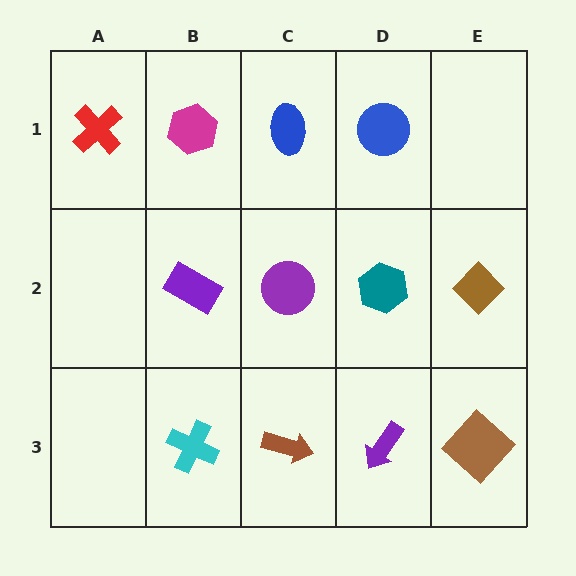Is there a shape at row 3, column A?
No, that cell is empty.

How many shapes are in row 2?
4 shapes.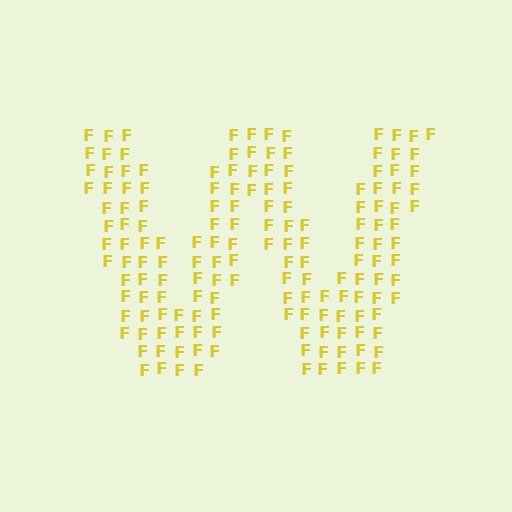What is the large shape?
The large shape is the letter W.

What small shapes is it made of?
It is made of small letter F's.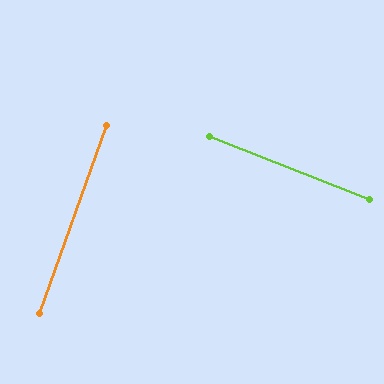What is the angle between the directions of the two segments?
Approximately 88 degrees.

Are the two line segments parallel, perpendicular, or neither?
Perpendicular — they meet at approximately 88°.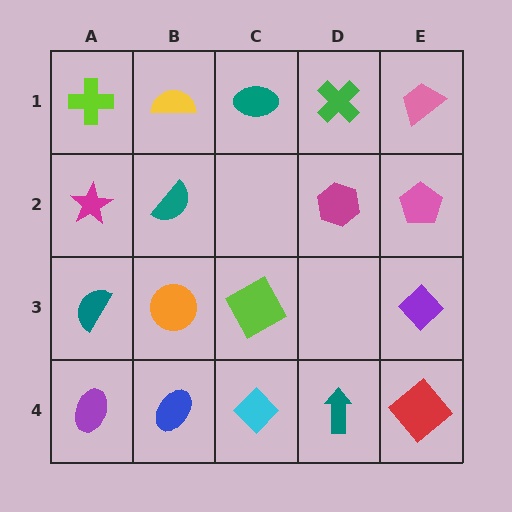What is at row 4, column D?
A teal arrow.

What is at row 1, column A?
A lime cross.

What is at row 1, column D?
A green cross.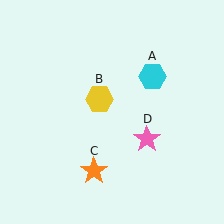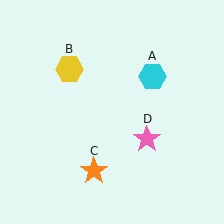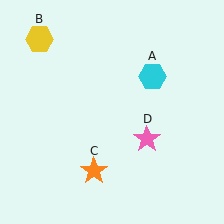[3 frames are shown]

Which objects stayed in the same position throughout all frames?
Cyan hexagon (object A) and orange star (object C) and pink star (object D) remained stationary.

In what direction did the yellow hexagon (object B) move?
The yellow hexagon (object B) moved up and to the left.